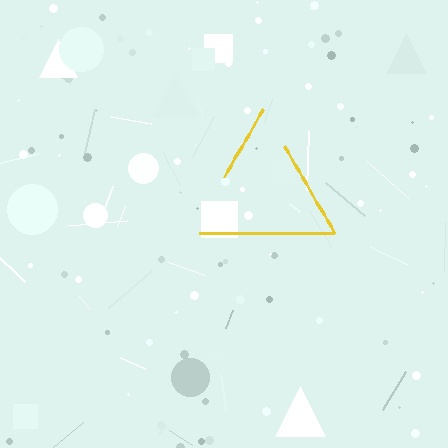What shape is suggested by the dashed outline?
The dashed outline suggests a triangle.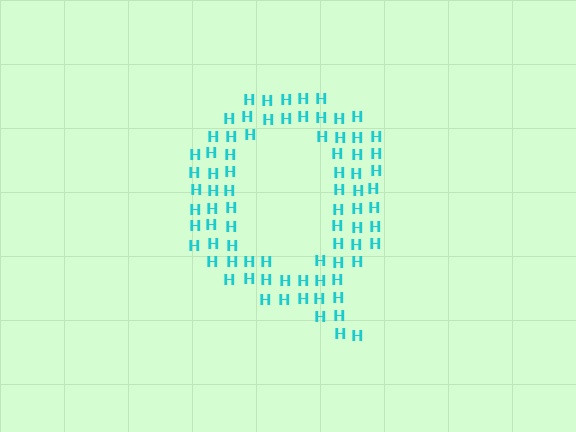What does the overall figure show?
The overall figure shows the letter Q.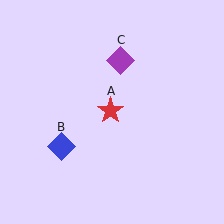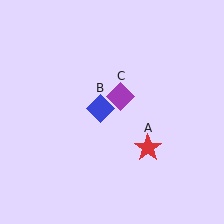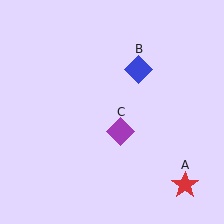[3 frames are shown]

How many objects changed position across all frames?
3 objects changed position: red star (object A), blue diamond (object B), purple diamond (object C).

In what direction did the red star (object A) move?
The red star (object A) moved down and to the right.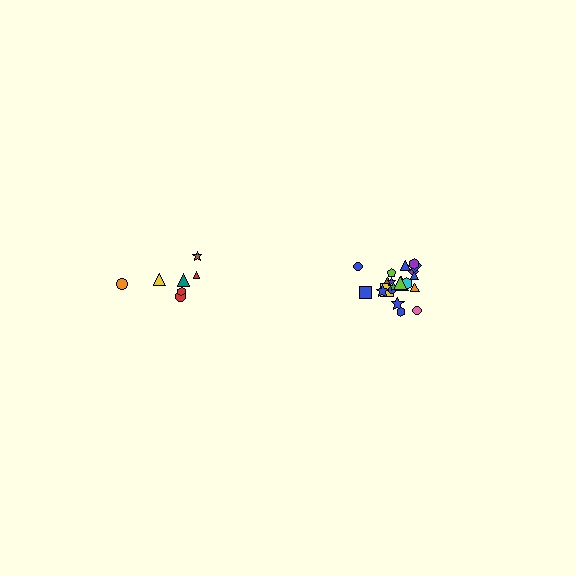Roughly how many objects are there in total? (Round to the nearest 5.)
Roughly 30 objects in total.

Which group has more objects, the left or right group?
The right group.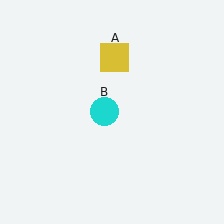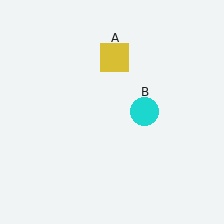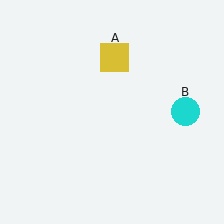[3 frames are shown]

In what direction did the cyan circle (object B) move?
The cyan circle (object B) moved right.